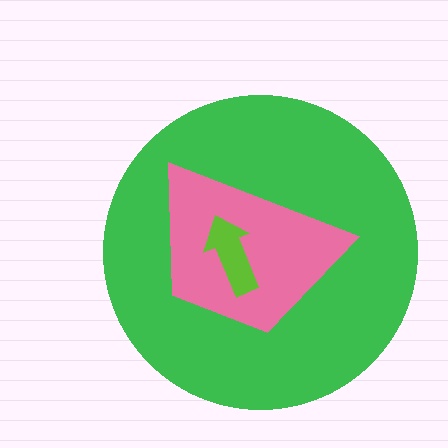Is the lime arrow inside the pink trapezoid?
Yes.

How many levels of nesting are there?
3.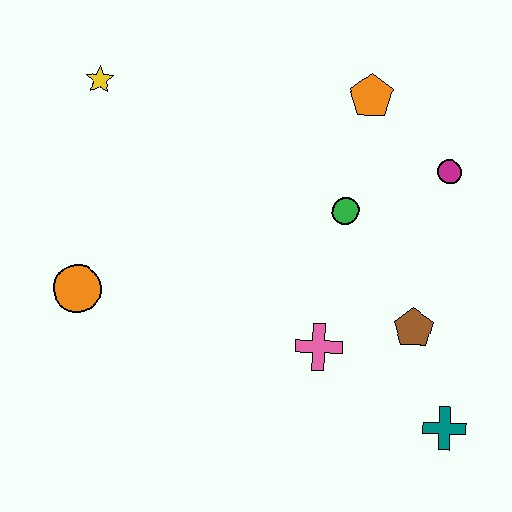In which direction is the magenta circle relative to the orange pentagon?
The magenta circle is to the right of the orange pentagon.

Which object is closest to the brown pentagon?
The pink cross is closest to the brown pentagon.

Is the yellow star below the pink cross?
No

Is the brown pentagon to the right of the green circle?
Yes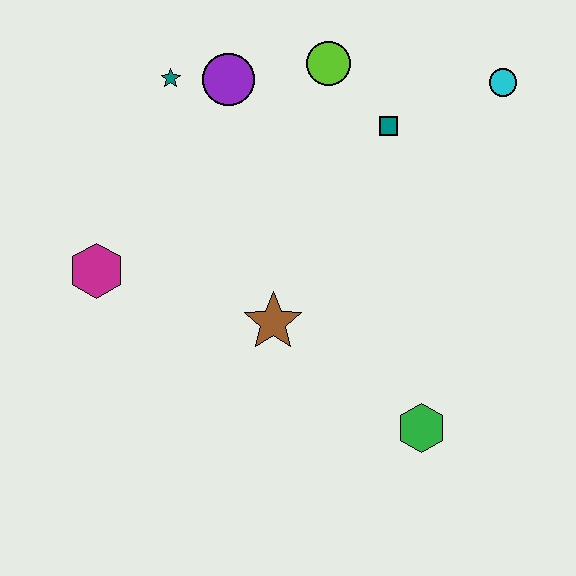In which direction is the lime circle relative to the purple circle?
The lime circle is to the right of the purple circle.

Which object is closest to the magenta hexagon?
The brown star is closest to the magenta hexagon.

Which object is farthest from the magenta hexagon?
The cyan circle is farthest from the magenta hexagon.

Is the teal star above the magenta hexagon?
Yes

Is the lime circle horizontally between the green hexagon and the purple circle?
Yes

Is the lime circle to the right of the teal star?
Yes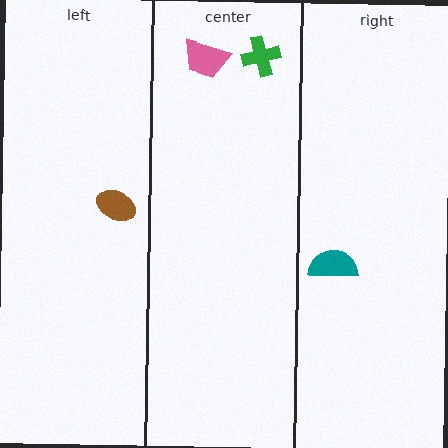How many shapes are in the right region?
1.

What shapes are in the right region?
The teal semicircle.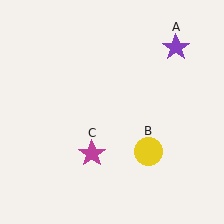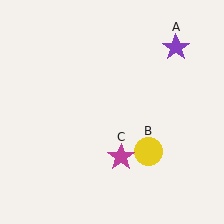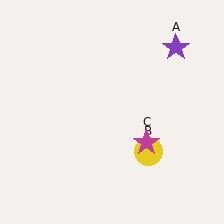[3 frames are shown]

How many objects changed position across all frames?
1 object changed position: magenta star (object C).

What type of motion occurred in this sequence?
The magenta star (object C) rotated counterclockwise around the center of the scene.